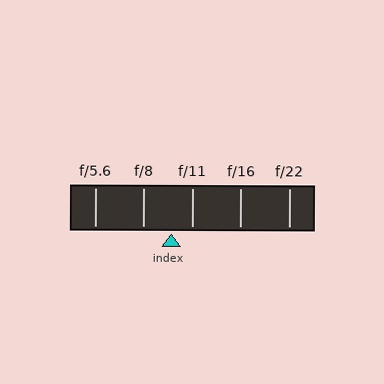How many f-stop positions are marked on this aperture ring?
There are 5 f-stop positions marked.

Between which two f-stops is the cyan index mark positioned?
The index mark is between f/8 and f/11.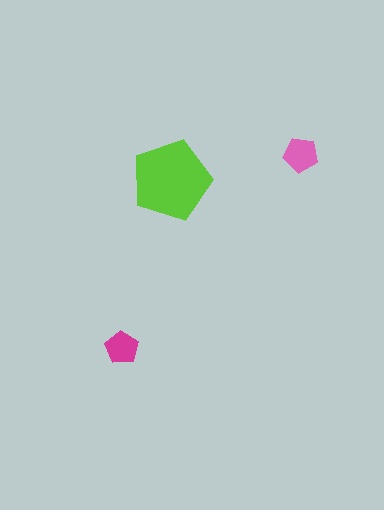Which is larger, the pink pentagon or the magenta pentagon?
The pink one.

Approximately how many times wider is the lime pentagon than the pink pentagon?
About 2.5 times wider.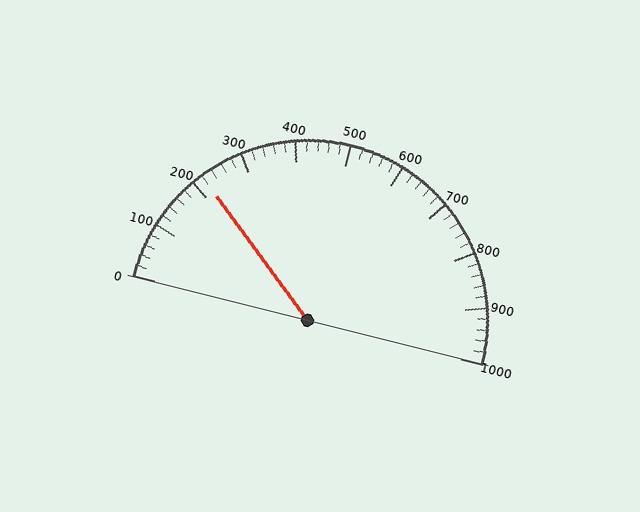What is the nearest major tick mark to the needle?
The nearest major tick mark is 200.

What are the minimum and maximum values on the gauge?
The gauge ranges from 0 to 1000.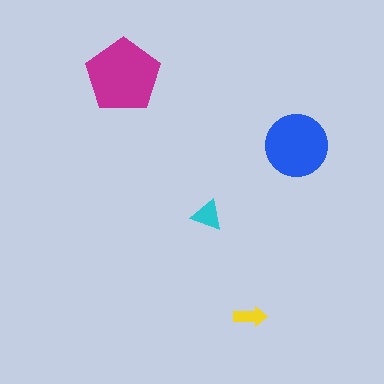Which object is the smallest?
The yellow arrow.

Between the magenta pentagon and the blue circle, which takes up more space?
The magenta pentagon.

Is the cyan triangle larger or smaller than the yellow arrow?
Larger.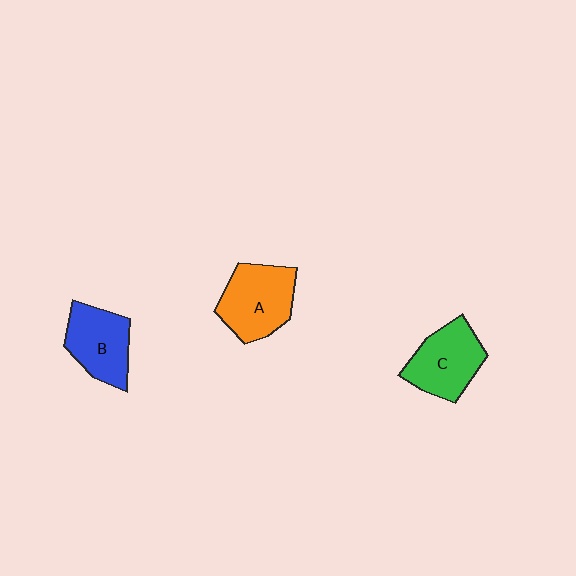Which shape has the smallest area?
Shape B (blue).